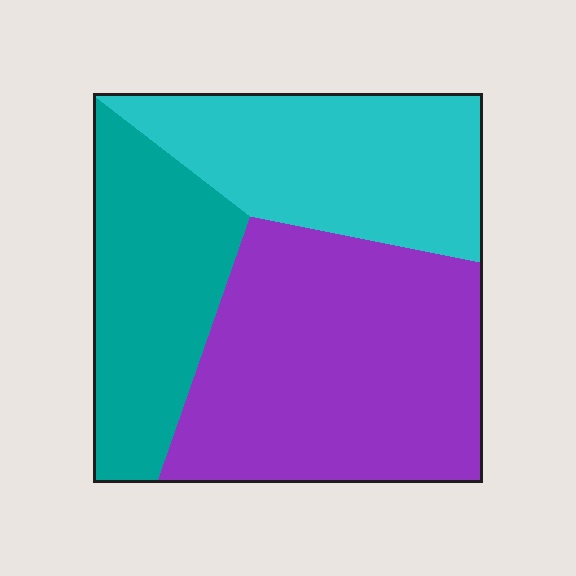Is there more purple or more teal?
Purple.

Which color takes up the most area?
Purple, at roughly 45%.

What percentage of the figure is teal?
Teal covers 26% of the figure.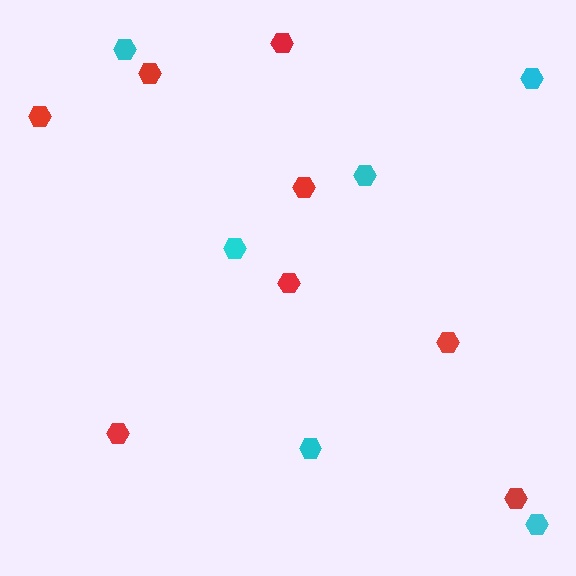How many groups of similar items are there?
There are 2 groups: one group of red hexagons (8) and one group of cyan hexagons (6).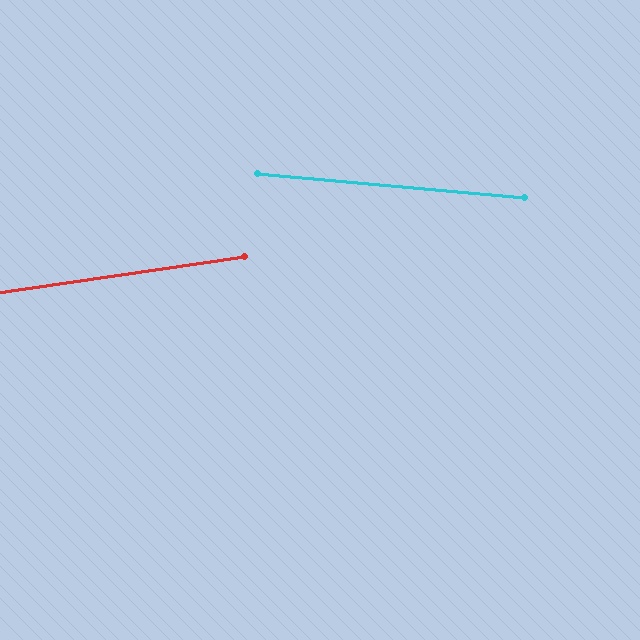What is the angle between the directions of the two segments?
Approximately 13 degrees.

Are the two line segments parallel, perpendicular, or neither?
Neither parallel nor perpendicular — they differ by about 13°.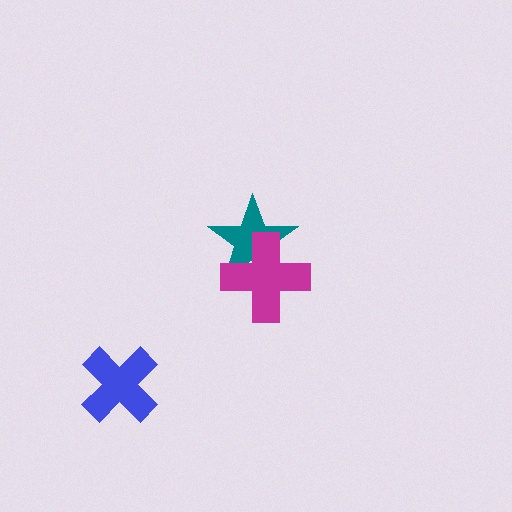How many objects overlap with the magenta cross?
1 object overlaps with the magenta cross.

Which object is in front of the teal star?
The magenta cross is in front of the teal star.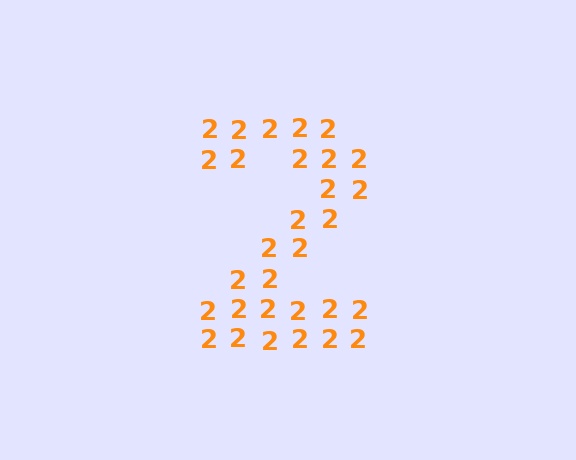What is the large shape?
The large shape is the digit 2.